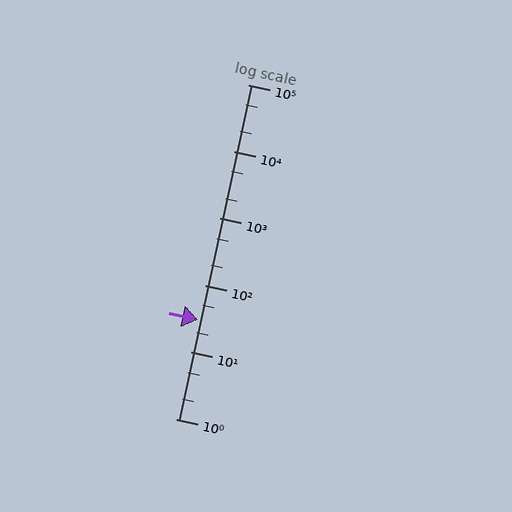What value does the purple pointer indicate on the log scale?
The pointer indicates approximately 30.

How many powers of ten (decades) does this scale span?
The scale spans 5 decades, from 1 to 100000.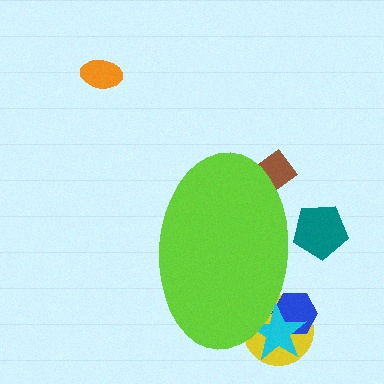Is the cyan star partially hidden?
Yes, the cyan star is partially hidden behind the lime ellipse.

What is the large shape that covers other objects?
A lime ellipse.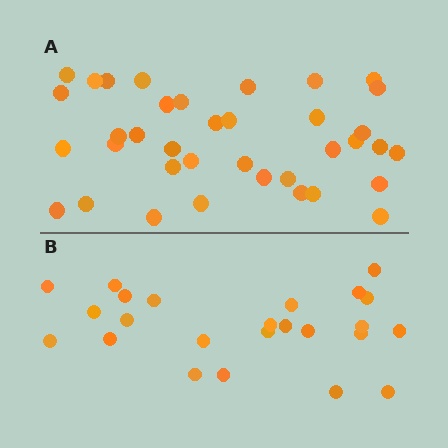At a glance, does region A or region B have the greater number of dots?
Region A (the top region) has more dots.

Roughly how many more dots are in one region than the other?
Region A has approximately 15 more dots than region B.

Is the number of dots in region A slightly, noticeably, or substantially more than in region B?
Region A has substantially more. The ratio is roughly 1.5 to 1.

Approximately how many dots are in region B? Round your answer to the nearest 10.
About 20 dots. (The exact count is 24, which rounds to 20.)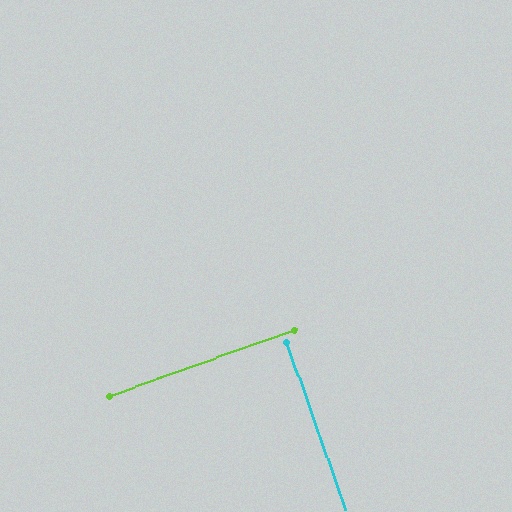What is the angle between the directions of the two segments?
Approximately 90 degrees.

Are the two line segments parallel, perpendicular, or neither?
Perpendicular — they meet at approximately 90°.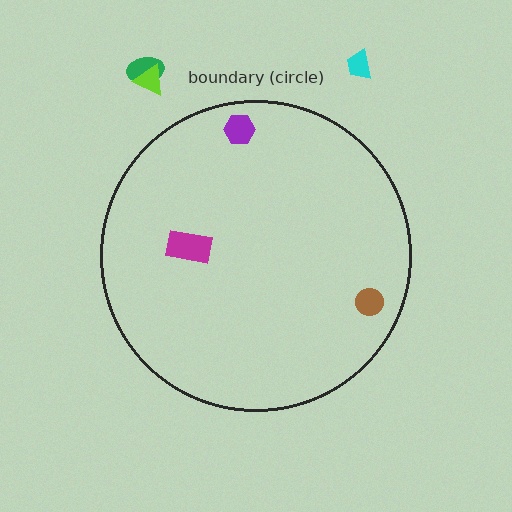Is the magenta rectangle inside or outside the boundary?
Inside.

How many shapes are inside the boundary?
3 inside, 3 outside.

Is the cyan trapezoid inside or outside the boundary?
Outside.